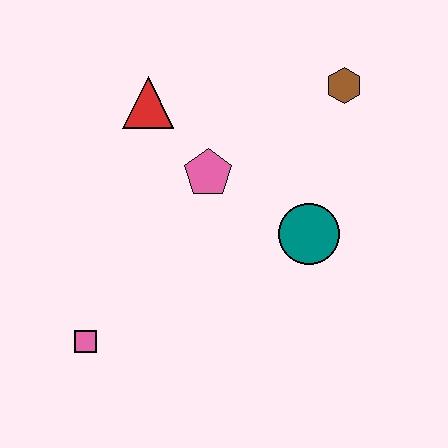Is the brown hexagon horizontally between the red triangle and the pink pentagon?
No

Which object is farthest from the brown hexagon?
The pink square is farthest from the brown hexagon.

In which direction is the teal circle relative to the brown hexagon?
The teal circle is below the brown hexagon.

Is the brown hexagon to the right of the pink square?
Yes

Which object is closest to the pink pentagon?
The red triangle is closest to the pink pentagon.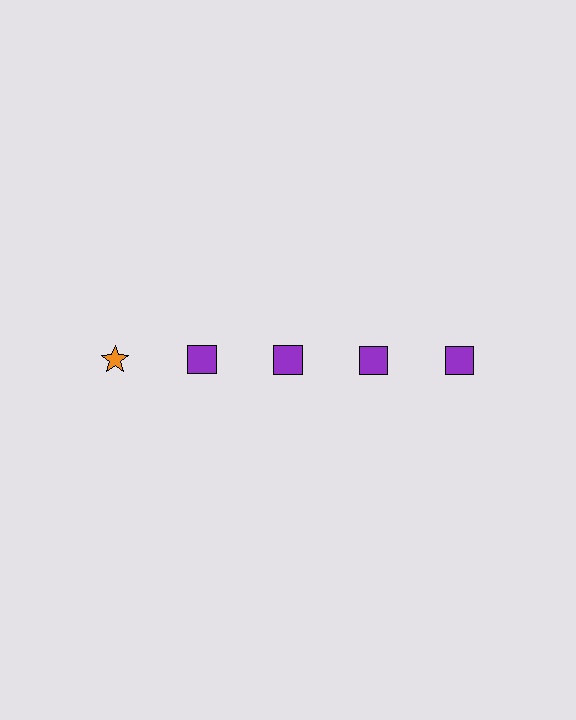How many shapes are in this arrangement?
There are 5 shapes arranged in a grid pattern.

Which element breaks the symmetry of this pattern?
The orange star in the top row, leftmost column breaks the symmetry. All other shapes are purple squares.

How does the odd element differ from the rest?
It differs in both color (orange instead of purple) and shape (star instead of square).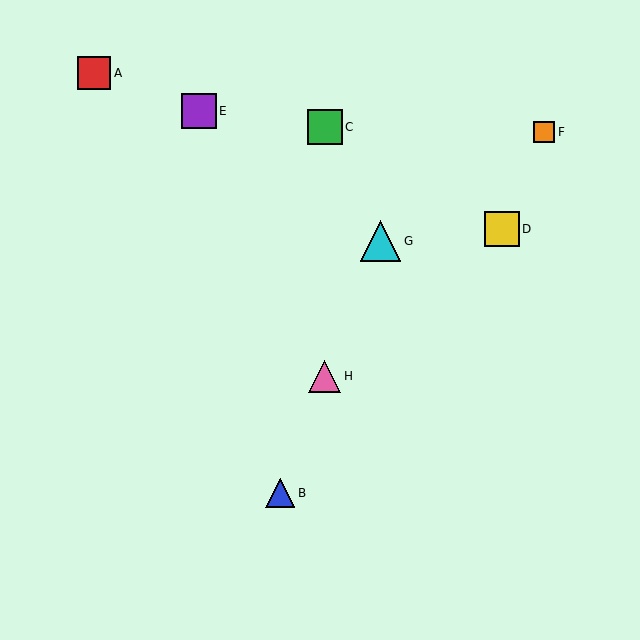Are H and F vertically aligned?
No, H is at x≈325 and F is at x≈544.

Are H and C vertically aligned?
Yes, both are at x≈325.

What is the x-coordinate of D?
Object D is at x≈502.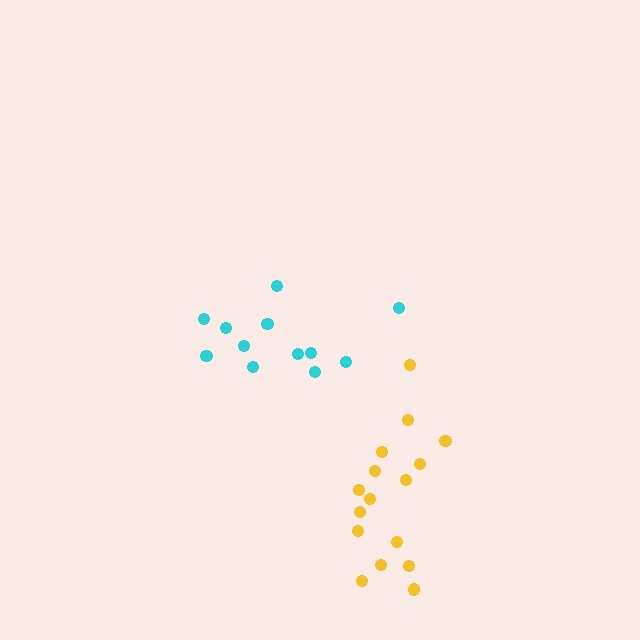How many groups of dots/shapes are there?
There are 2 groups.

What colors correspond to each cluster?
The clusters are colored: cyan, yellow.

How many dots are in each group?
Group 1: 12 dots, Group 2: 16 dots (28 total).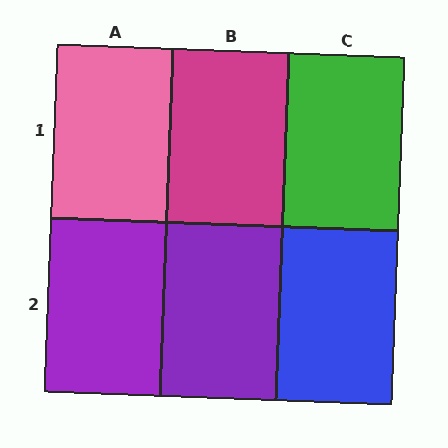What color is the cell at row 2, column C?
Blue.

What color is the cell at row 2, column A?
Purple.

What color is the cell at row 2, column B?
Purple.